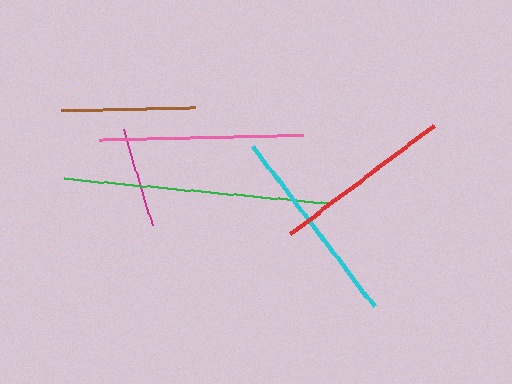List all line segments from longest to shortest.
From longest to shortest: green, pink, cyan, red, brown, magenta.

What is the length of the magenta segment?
The magenta segment is approximately 101 pixels long.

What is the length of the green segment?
The green segment is approximately 268 pixels long.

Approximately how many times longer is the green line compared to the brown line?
The green line is approximately 2.0 times the length of the brown line.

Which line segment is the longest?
The green line is the longest at approximately 268 pixels.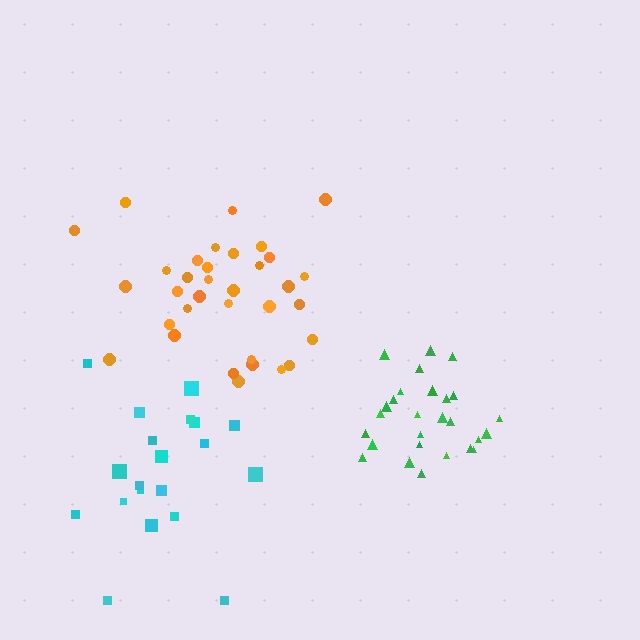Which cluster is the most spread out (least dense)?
Cyan.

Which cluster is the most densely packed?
Green.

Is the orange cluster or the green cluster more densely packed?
Green.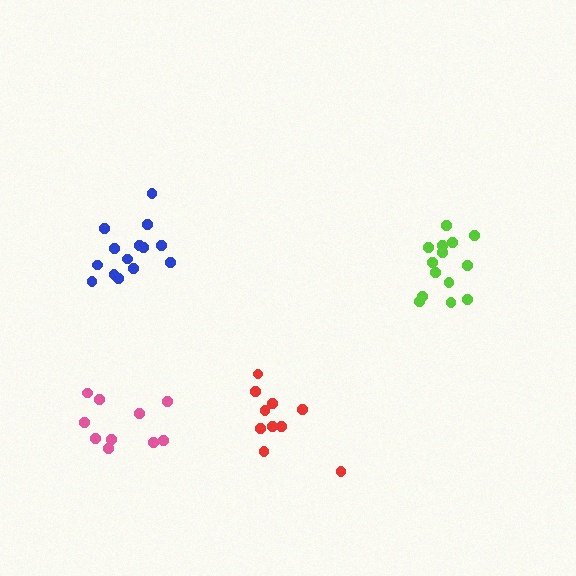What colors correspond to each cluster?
The clusters are colored: red, lime, pink, blue.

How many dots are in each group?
Group 1: 10 dots, Group 2: 14 dots, Group 3: 10 dots, Group 4: 14 dots (48 total).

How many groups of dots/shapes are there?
There are 4 groups.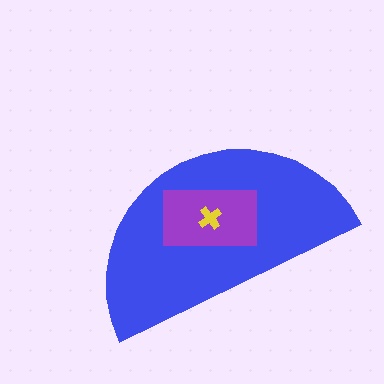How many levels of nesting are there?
3.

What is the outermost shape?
The blue semicircle.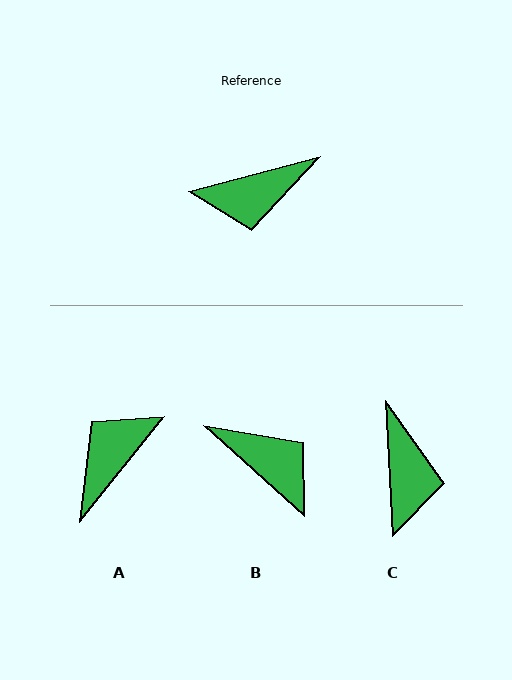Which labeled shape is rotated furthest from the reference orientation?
A, about 144 degrees away.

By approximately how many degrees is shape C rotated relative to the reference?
Approximately 78 degrees counter-clockwise.